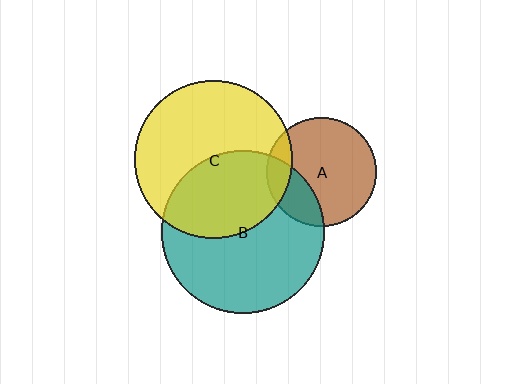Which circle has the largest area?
Circle B (teal).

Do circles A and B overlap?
Yes.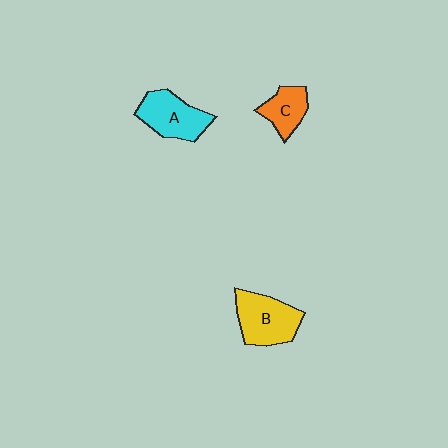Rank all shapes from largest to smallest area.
From largest to smallest: B (yellow), A (cyan), C (orange).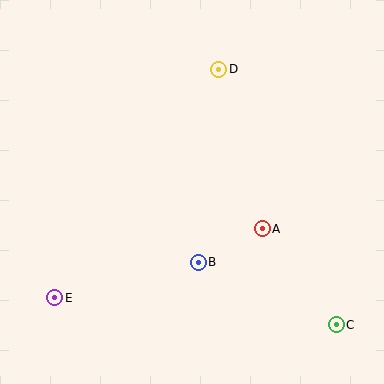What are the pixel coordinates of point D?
Point D is at (219, 69).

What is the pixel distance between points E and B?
The distance between E and B is 148 pixels.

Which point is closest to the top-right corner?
Point D is closest to the top-right corner.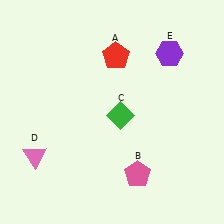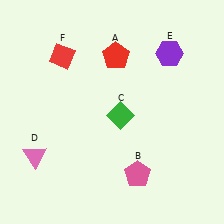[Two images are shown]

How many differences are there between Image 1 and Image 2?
There is 1 difference between the two images.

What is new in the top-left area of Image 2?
A red diamond (F) was added in the top-left area of Image 2.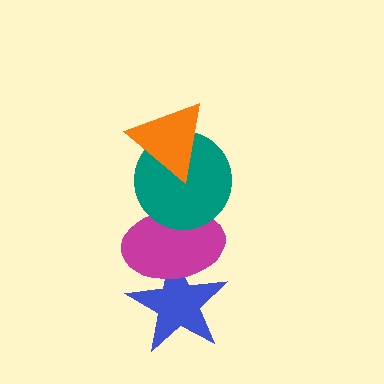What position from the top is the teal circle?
The teal circle is 2nd from the top.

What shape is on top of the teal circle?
The orange triangle is on top of the teal circle.